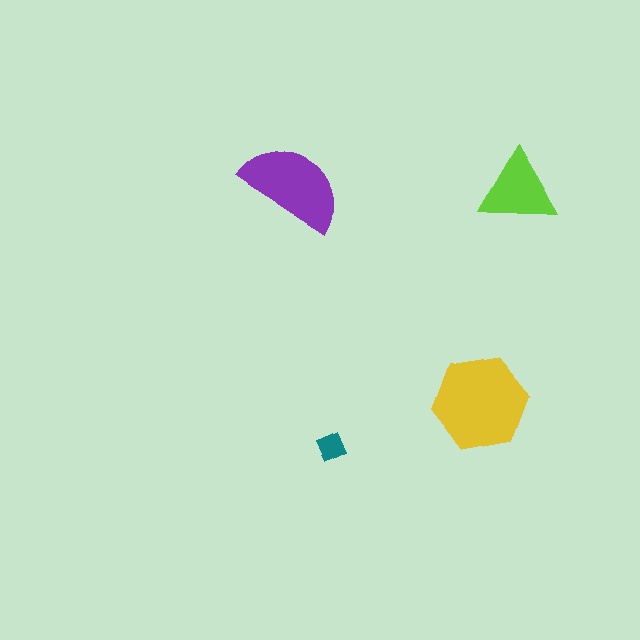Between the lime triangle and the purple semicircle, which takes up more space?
The purple semicircle.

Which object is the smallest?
The teal diamond.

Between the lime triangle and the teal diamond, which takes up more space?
The lime triangle.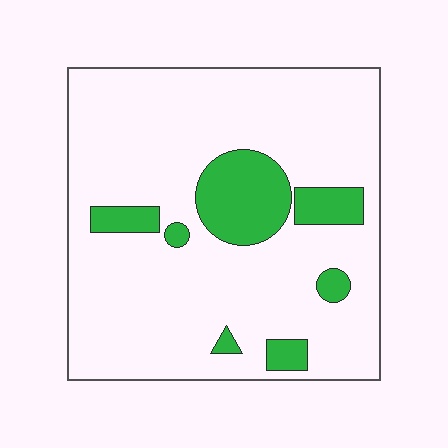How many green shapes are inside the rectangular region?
7.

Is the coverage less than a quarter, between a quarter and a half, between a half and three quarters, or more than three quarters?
Less than a quarter.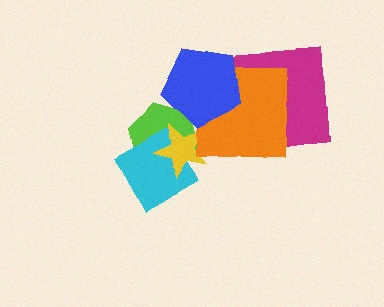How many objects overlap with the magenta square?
2 objects overlap with the magenta square.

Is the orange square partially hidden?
Yes, it is partially covered by another shape.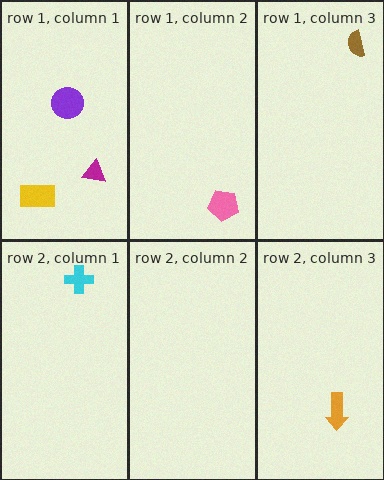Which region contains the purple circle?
The row 1, column 1 region.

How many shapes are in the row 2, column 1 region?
1.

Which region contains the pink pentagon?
The row 1, column 2 region.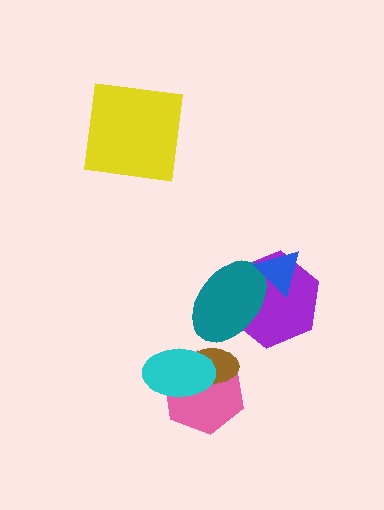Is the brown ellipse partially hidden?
Yes, it is partially covered by another shape.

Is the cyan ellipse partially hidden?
No, no other shape covers it.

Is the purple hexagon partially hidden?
Yes, it is partially covered by another shape.